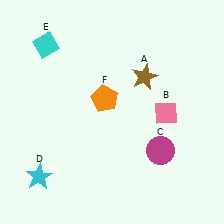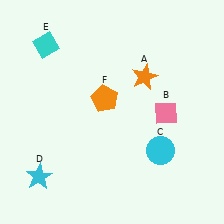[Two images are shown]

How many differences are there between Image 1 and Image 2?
There are 2 differences between the two images.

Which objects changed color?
A changed from brown to orange. C changed from magenta to cyan.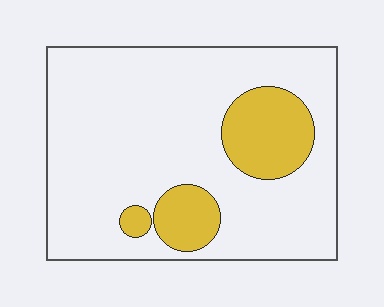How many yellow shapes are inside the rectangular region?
3.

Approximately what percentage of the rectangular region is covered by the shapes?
Approximately 20%.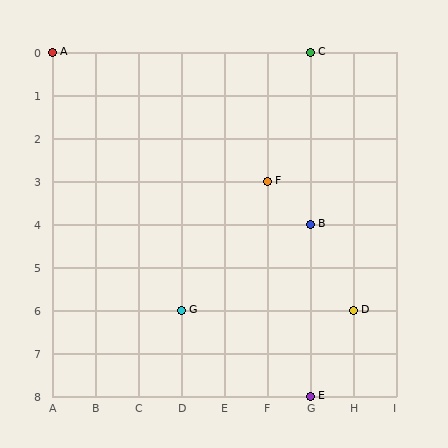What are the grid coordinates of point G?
Point G is at grid coordinates (D, 6).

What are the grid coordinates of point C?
Point C is at grid coordinates (G, 0).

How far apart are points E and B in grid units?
Points E and B are 4 rows apart.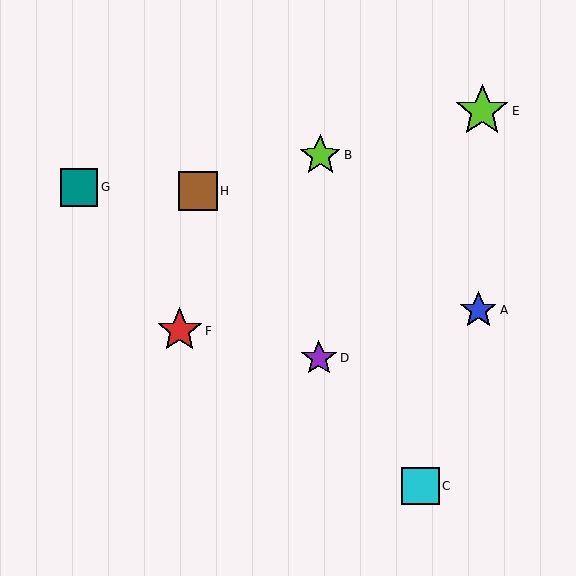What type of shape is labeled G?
Shape G is a teal square.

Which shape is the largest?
The lime star (labeled E) is the largest.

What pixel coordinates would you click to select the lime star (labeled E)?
Click at (482, 111) to select the lime star E.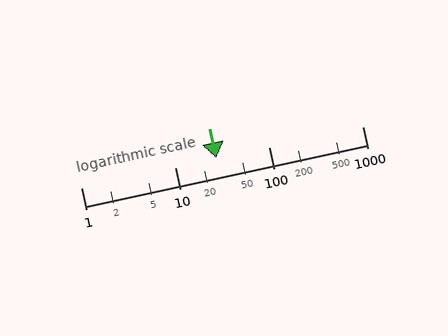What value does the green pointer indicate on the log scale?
The pointer indicates approximately 28.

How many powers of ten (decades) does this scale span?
The scale spans 3 decades, from 1 to 1000.